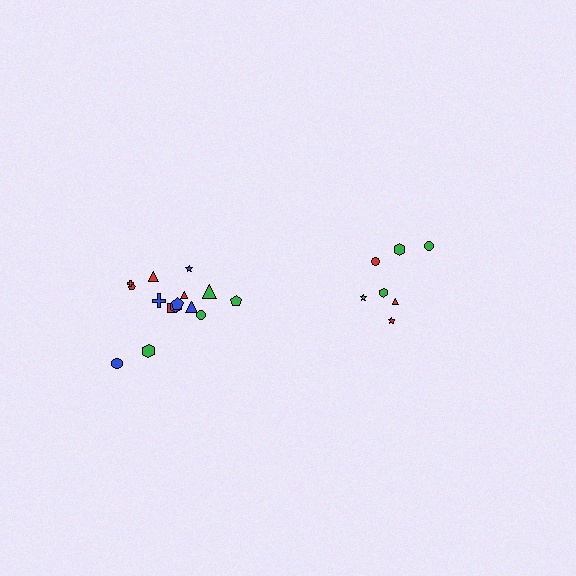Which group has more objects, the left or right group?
The left group.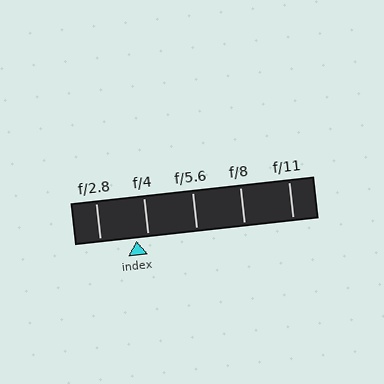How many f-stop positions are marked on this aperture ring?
There are 5 f-stop positions marked.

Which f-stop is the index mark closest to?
The index mark is closest to f/4.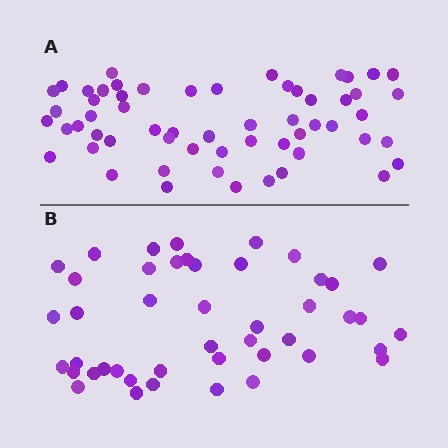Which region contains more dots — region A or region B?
Region A (the top region) has more dots.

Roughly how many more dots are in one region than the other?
Region A has approximately 15 more dots than region B.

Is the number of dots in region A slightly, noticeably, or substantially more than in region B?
Region A has noticeably more, but not dramatically so. The ratio is roughly 1.3 to 1.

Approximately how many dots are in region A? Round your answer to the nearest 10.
About 60 dots. (The exact count is 58, which rounds to 60.)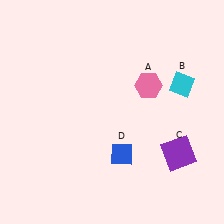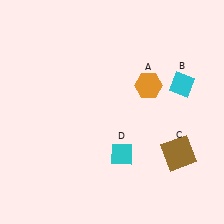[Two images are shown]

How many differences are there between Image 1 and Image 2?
There are 3 differences between the two images.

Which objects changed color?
A changed from pink to orange. C changed from purple to brown. D changed from blue to cyan.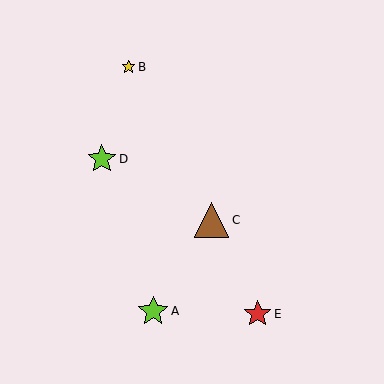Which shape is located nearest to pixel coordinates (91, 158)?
The lime star (labeled D) at (102, 159) is nearest to that location.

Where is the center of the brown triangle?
The center of the brown triangle is at (212, 220).